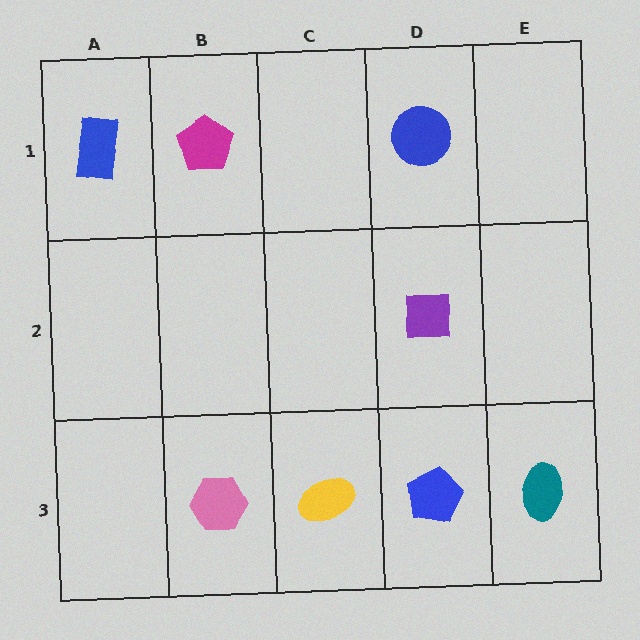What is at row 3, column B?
A pink hexagon.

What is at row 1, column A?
A blue rectangle.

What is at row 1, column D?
A blue circle.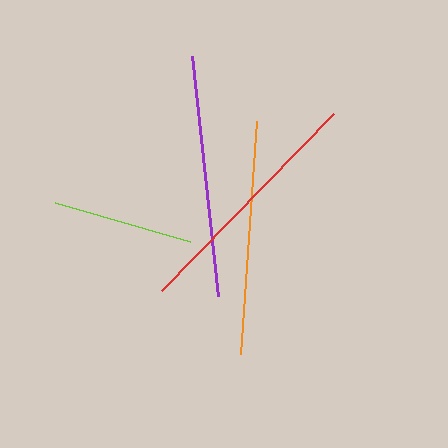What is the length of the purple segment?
The purple segment is approximately 241 pixels long.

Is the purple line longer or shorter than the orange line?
The purple line is longer than the orange line.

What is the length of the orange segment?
The orange segment is approximately 233 pixels long.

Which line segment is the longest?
The red line is the longest at approximately 247 pixels.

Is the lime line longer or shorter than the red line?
The red line is longer than the lime line.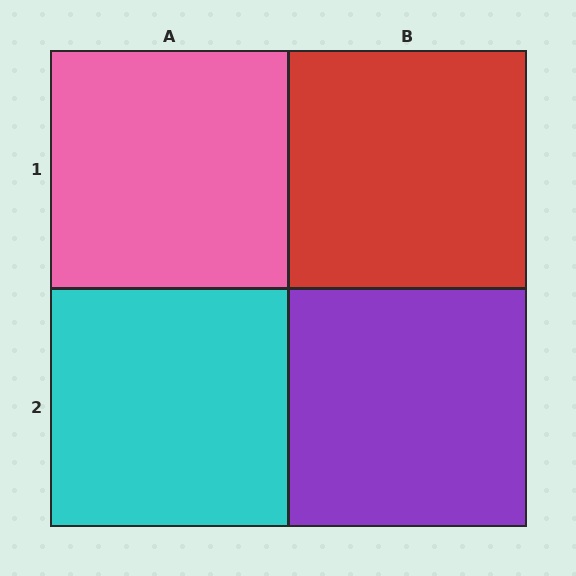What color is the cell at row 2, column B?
Purple.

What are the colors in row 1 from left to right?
Pink, red.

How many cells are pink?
1 cell is pink.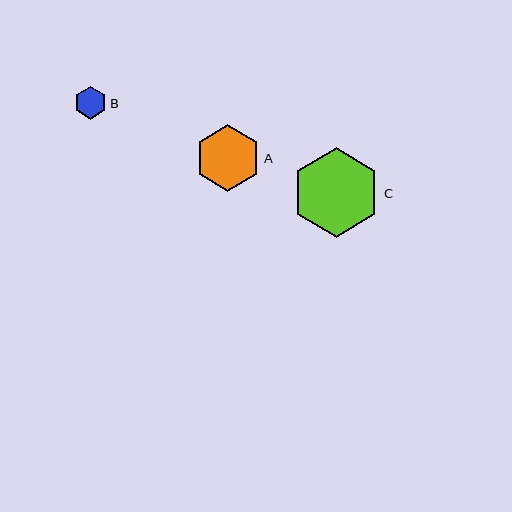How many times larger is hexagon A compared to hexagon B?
Hexagon A is approximately 2.0 times the size of hexagon B.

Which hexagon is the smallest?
Hexagon B is the smallest with a size of approximately 33 pixels.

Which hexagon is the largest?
Hexagon C is the largest with a size of approximately 89 pixels.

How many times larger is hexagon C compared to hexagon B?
Hexagon C is approximately 2.7 times the size of hexagon B.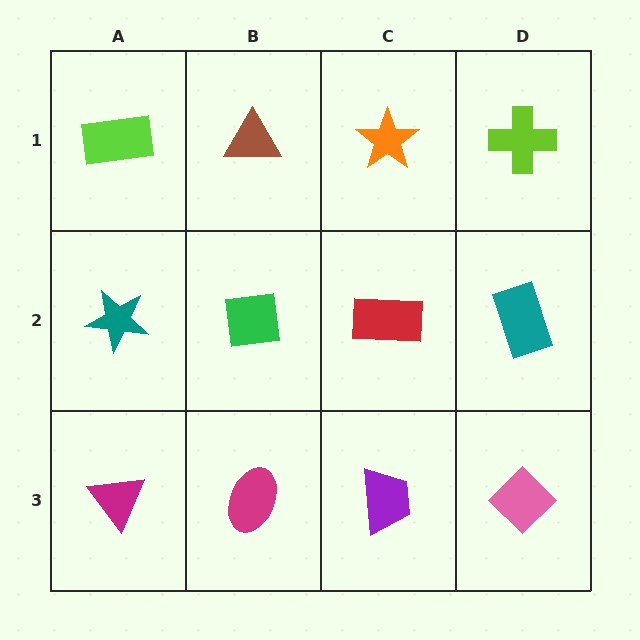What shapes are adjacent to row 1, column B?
A green square (row 2, column B), a lime rectangle (row 1, column A), an orange star (row 1, column C).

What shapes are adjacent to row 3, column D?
A teal rectangle (row 2, column D), a purple trapezoid (row 3, column C).